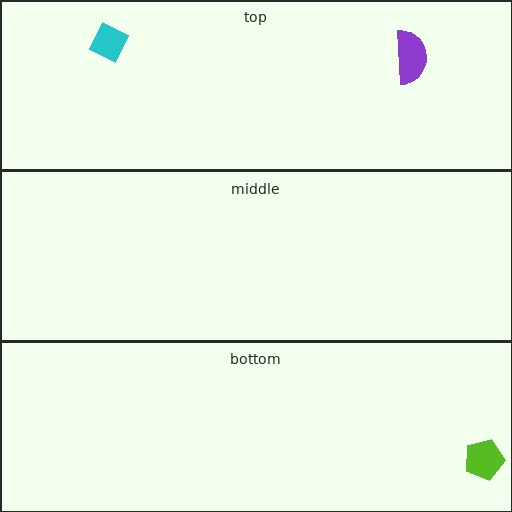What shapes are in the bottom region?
The lime pentagon.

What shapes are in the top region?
The purple semicircle, the cyan diamond.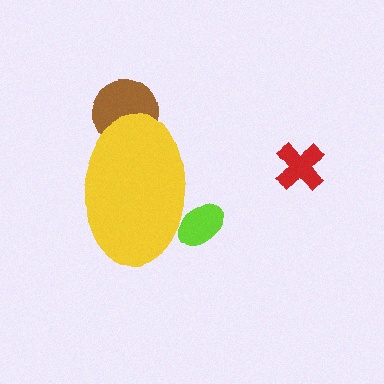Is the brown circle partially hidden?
Yes, the brown circle is partially hidden behind the yellow ellipse.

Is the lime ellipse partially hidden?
Yes, the lime ellipse is partially hidden behind the yellow ellipse.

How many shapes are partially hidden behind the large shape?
2 shapes are partially hidden.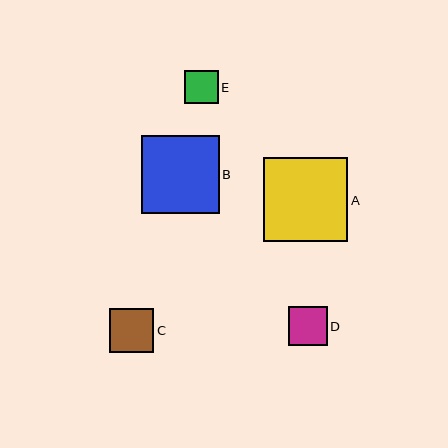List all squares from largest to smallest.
From largest to smallest: A, B, C, D, E.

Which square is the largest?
Square A is the largest with a size of approximately 84 pixels.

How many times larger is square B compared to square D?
Square B is approximately 2.0 times the size of square D.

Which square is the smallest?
Square E is the smallest with a size of approximately 33 pixels.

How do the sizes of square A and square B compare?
Square A and square B are approximately the same size.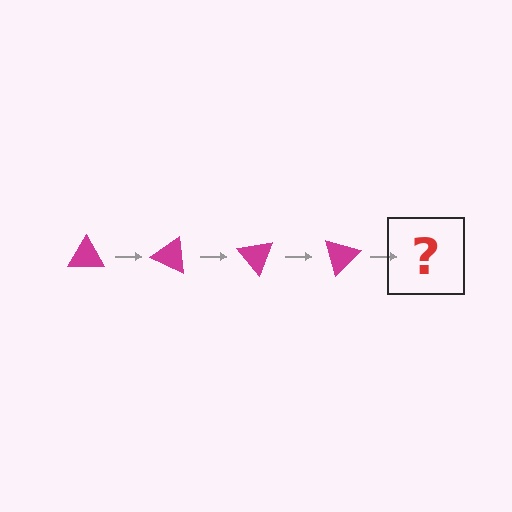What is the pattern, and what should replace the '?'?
The pattern is that the triangle rotates 25 degrees each step. The '?' should be a magenta triangle rotated 100 degrees.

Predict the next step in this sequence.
The next step is a magenta triangle rotated 100 degrees.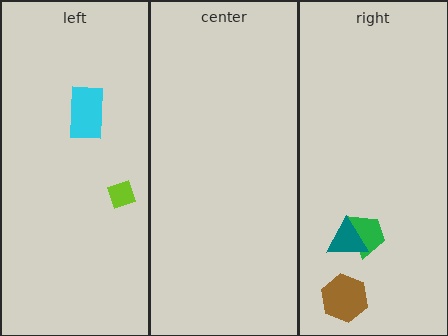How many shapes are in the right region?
3.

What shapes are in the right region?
The brown hexagon, the green trapezoid, the teal triangle.